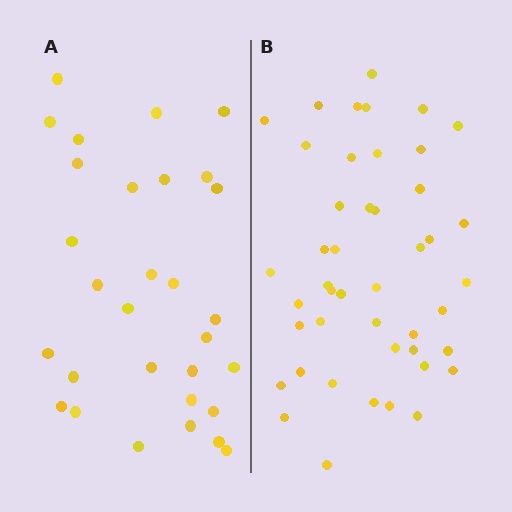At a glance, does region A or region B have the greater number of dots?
Region B (the right region) has more dots.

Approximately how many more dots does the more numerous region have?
Region B has approximately 15 more dots than region A.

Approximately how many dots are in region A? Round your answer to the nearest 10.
About 30 dots.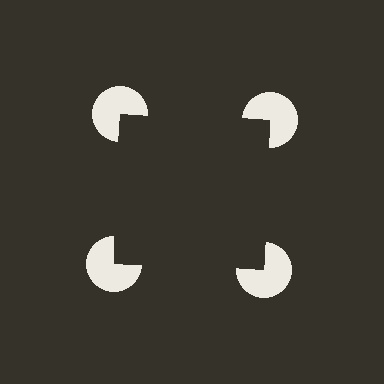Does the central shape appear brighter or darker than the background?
It typically appears slightly darker than the background, even though no actual brightness change is drawn.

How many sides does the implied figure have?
4 sides.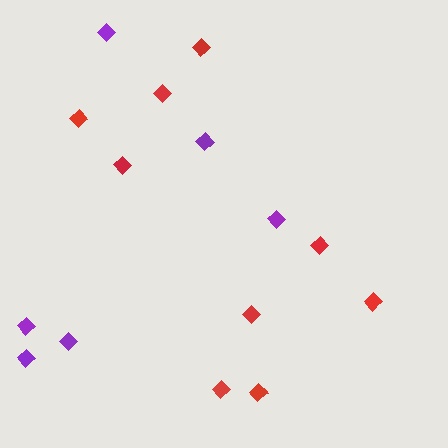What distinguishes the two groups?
There are 2 groups: one group of purple diamonds (6) and one group of red diamonds (9).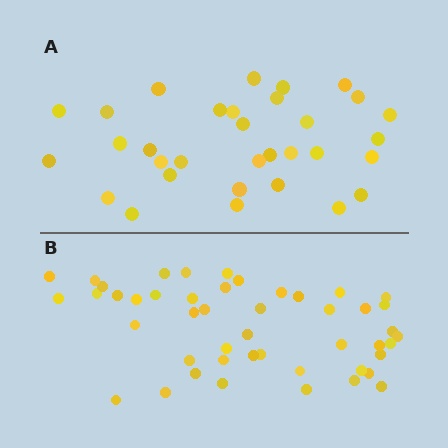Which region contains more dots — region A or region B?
Region B (the bottom region) has more dots.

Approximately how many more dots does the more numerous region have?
Region B has approximately 15 more dots than region A.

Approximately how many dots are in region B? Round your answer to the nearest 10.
About 50 dots. (The exact count is 47, which rounds to 50.)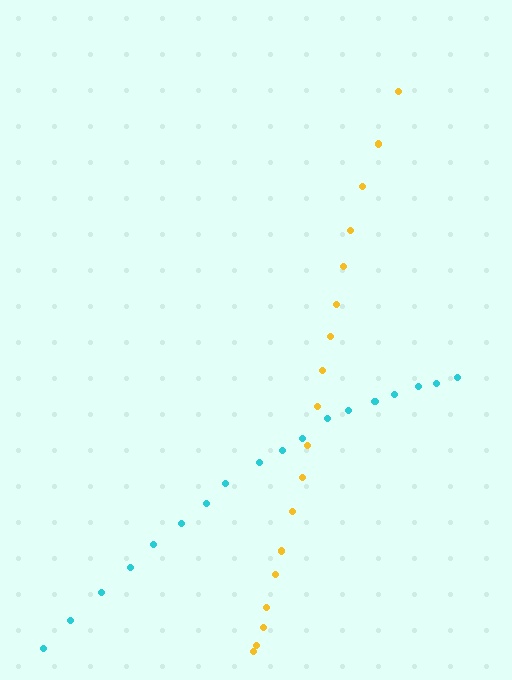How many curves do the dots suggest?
There are 2 distinct paths.